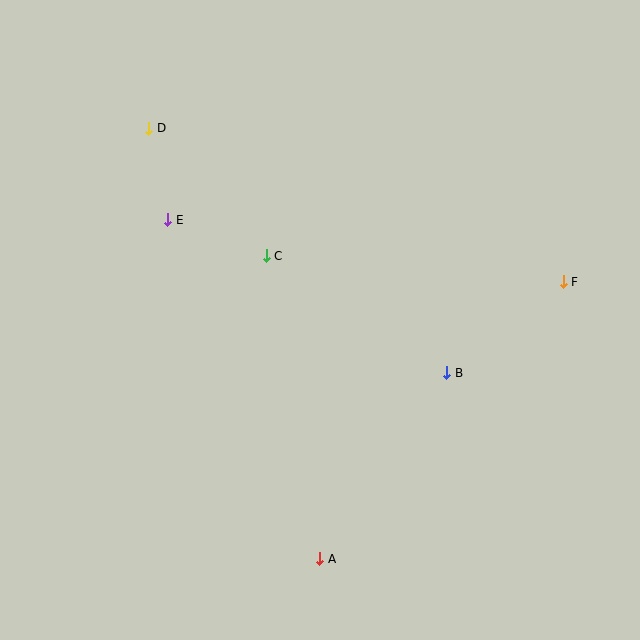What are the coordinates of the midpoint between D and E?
The midpoint between D and E is at (158, 174).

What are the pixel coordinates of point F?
Point F is at (563, 282).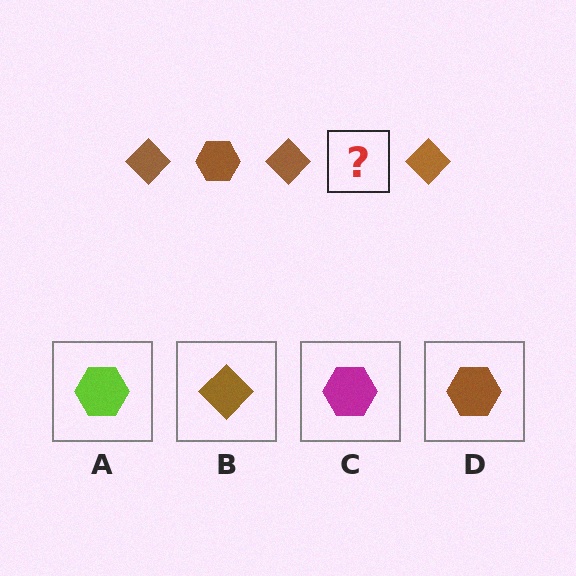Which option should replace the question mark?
Option D.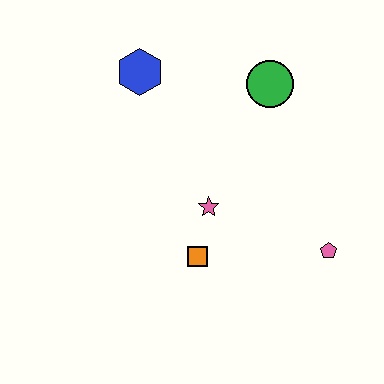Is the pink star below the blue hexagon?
Yes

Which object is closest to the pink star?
The orange square is closest to the pink star.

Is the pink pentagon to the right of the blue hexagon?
Yes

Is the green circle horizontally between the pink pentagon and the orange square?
Yes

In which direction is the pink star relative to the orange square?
The pink star is above the orange square.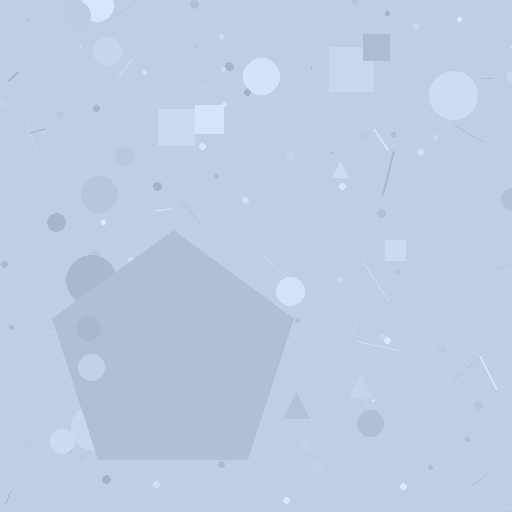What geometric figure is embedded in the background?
A pentagon is embedded in the background.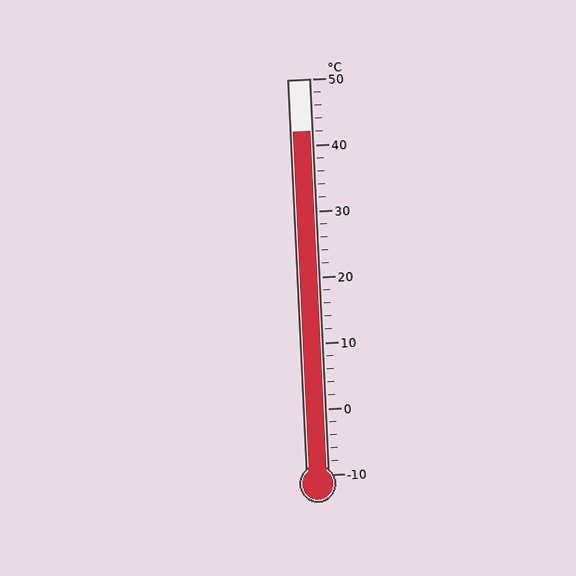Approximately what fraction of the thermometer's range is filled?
The thermometer is filled to approximately 85% of its range.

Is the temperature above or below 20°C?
The temperature is above 20°C.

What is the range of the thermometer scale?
The thermometer scale ranges from -10°C to 50°C.